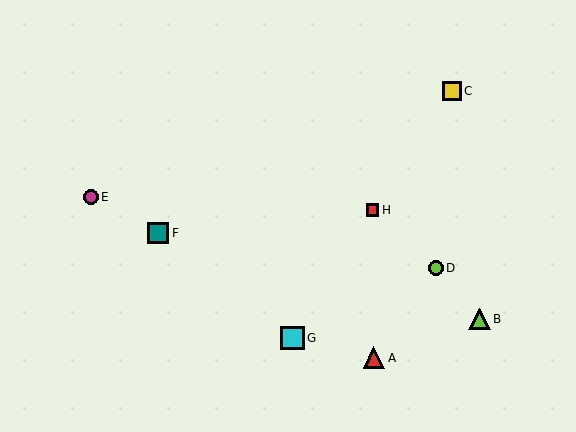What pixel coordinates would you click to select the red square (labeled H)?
Click at (373, 210) to select the red square H.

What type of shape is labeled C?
Shape C is a yellow square.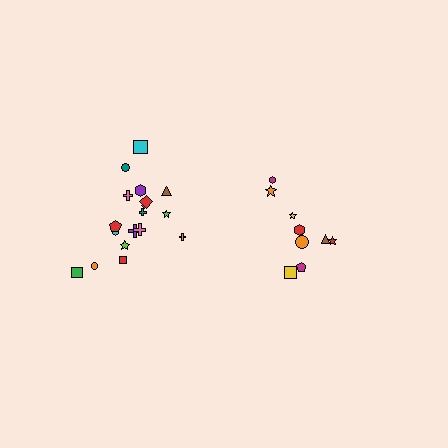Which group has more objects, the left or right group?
The left group.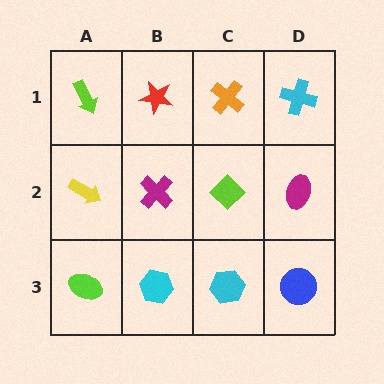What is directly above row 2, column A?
A lime arrow.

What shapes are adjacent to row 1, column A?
A yellow arrow (row 2, column A), a red star (row 1, column B).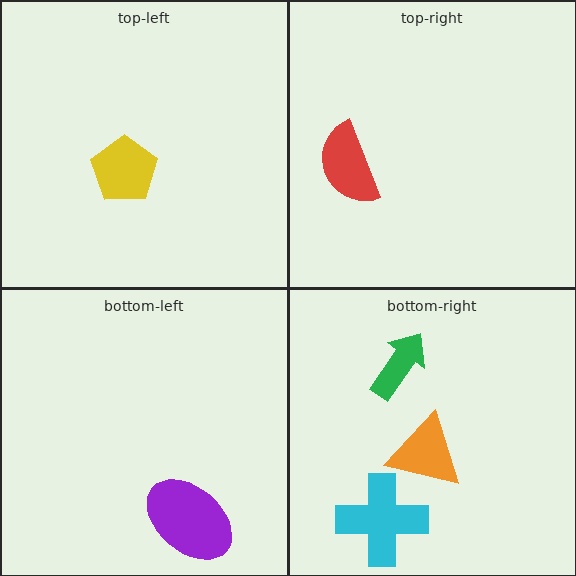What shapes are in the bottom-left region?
The purple ellipse.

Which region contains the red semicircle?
The top-right region.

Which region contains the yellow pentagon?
The top-left region.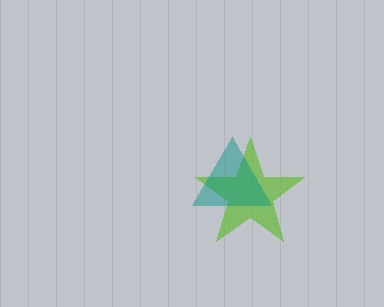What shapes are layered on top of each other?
The layered shapes are: a lime star, a teal triangle.